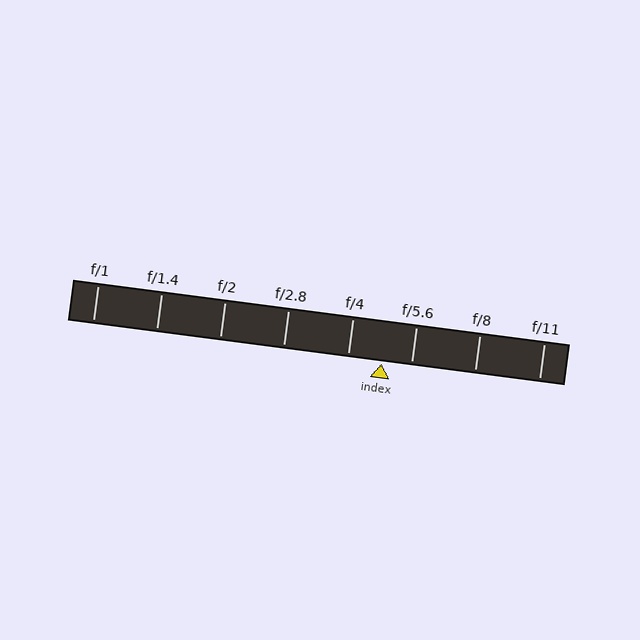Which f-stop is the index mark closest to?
The index mark is closest to f/5.6.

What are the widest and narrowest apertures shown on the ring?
The widest aperture shown is f/1 and the narrowest is f/11.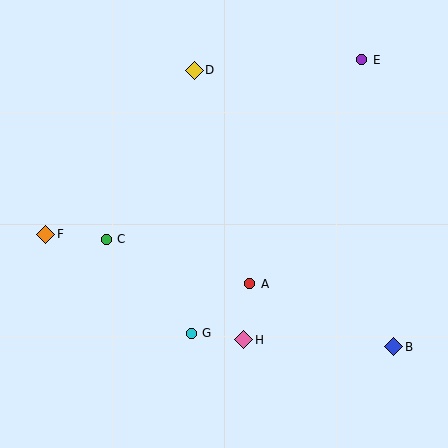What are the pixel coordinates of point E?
Point E is at (362, 60).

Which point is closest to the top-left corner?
Point D is closest to the top-left corner.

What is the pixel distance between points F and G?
The distance between F and G is 176 pixels.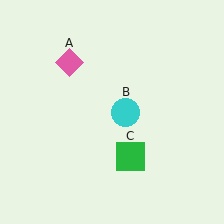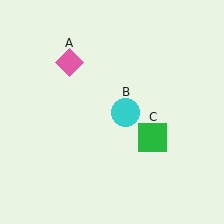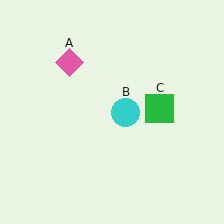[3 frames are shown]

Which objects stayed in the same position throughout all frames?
Pink diamond (object A) and cyan circle (object B) remained stationary.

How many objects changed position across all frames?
1 object changed position: green square (object C).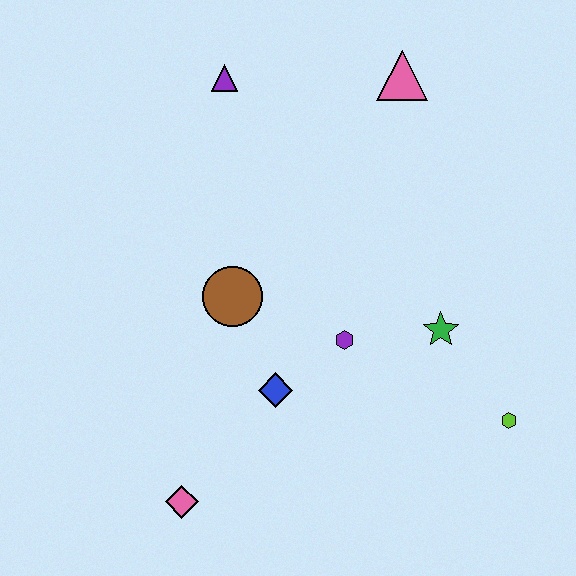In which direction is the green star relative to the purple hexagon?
The green star is to the right of the purple hexagon.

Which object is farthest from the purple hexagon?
The purple triangle is farthest from the purple hexagon.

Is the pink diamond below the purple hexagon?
Yes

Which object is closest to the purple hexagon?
The blue diamond is closest to the purple hexagon.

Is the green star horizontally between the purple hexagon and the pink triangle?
No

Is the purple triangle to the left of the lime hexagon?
Yes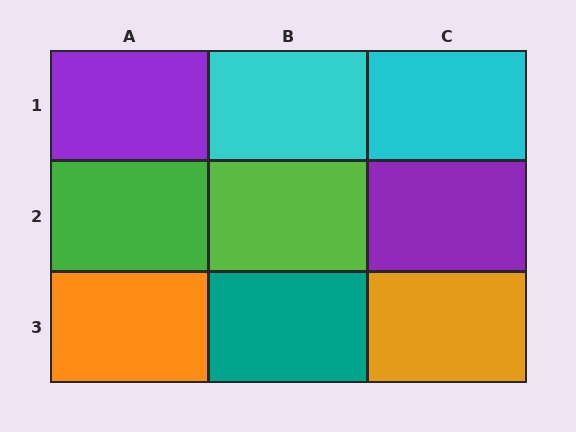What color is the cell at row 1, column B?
Cyan.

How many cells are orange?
2 cells are orange.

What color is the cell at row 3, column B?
Teal.